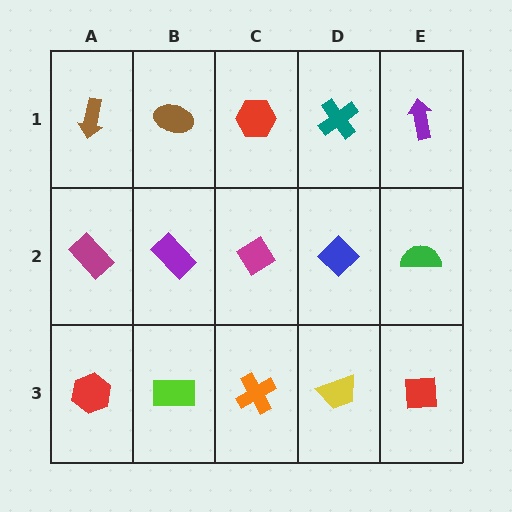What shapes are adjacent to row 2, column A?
A brown arrow (row 1, column A), a red hexagon (row 3, column A), a purple rectangle (row 2, column B).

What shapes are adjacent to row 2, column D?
A teal cross (row 1, column D), a yellow trapezoid (row 3, column D), a magenta diamond (row 2, column C), a green semicircle (row 2, column E).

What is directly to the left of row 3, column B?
A red hexagon.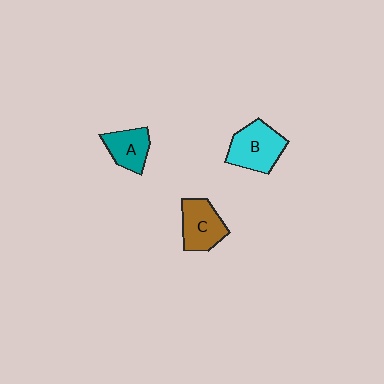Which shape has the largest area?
Shape B (cyan).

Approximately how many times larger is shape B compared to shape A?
Approximately 1.4 times.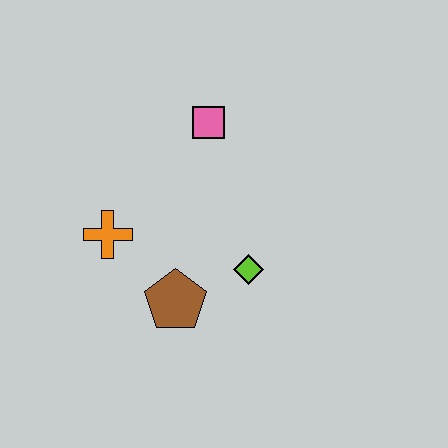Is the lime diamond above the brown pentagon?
Yes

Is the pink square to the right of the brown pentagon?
Yes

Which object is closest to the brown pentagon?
The lime diamond is closest to the brown pentagon.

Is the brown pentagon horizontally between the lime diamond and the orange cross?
Yes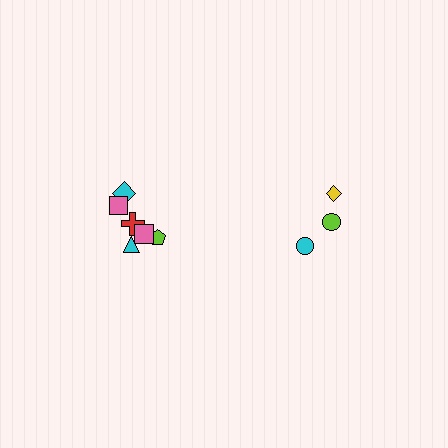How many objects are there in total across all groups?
There are 9 objects.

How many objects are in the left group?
There are 6 objects.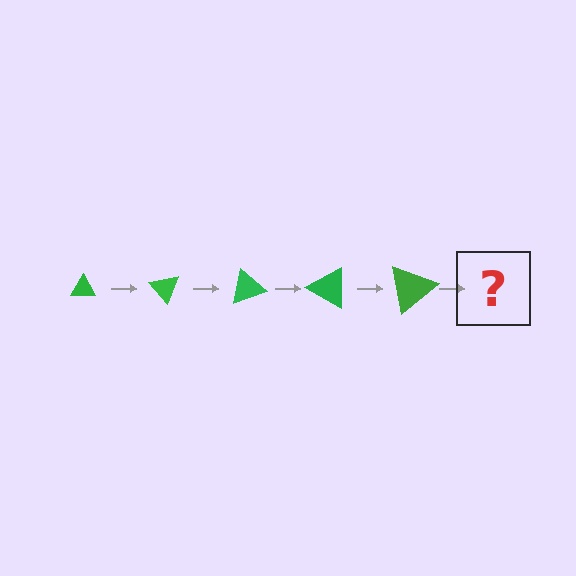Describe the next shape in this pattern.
It should be a triangle, larger than the previous one and rotated 250 degrees from the start.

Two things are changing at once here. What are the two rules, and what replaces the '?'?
The two rules are that the triangle grows larger each step and it rotates 50 degrees each step. The '?' should be a triangle, larger than the previous one and rotated 250 degrees from the start.